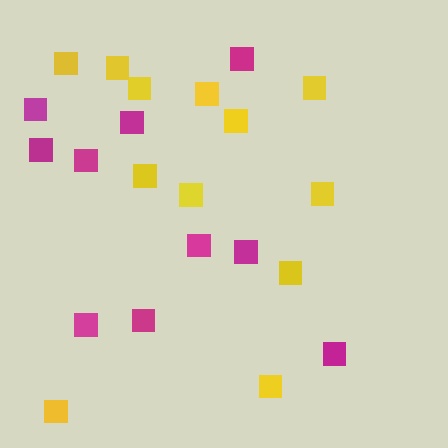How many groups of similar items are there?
There are 2 groups: one group of magenta squares (10) and one group of yellow squares (12).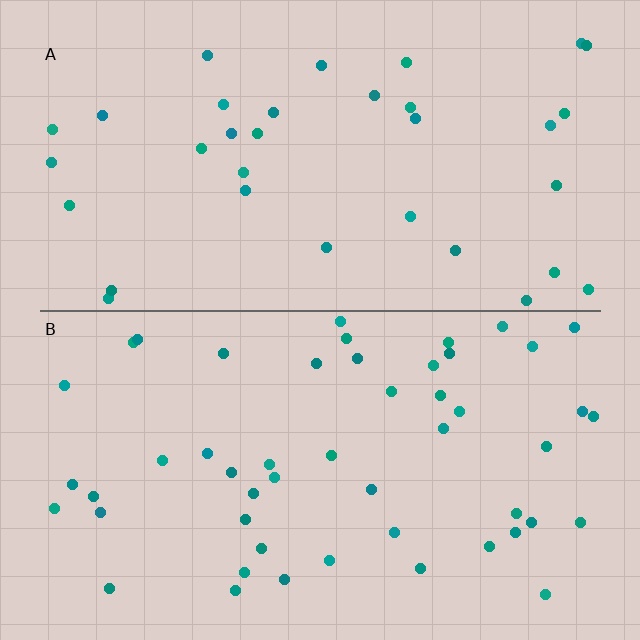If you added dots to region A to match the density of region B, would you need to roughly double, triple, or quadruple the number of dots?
Approximately double.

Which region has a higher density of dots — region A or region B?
B (the bottom).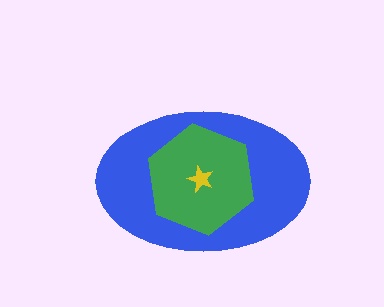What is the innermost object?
The yellow star.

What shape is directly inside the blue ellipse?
The green hexagon.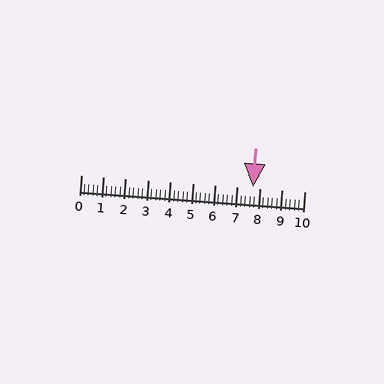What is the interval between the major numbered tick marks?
The major tick marks are spaced 1 units apart.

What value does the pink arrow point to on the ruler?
The pink arrow points to approximately 7.7.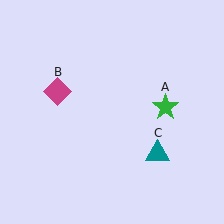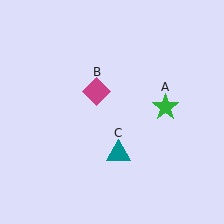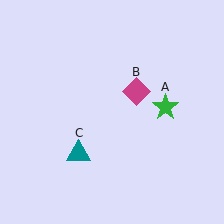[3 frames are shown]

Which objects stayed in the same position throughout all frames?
Green star (object A) remained stationary.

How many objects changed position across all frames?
2 objects changed position: magenta diamond (object B), teal triangle (object C).